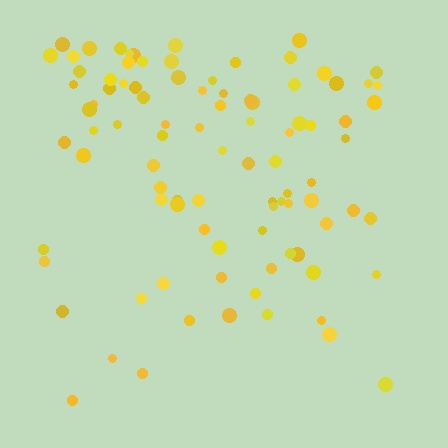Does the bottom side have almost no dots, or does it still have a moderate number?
Still a moderate number, just noticeably fewer than the top.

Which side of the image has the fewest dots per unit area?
The bottom.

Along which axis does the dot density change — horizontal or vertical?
Vertical.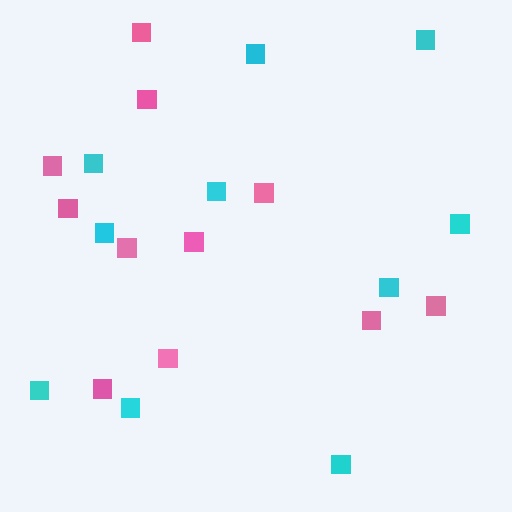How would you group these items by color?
There are 2 groups: one group of cyan squares (10) and one group of pink squares (11).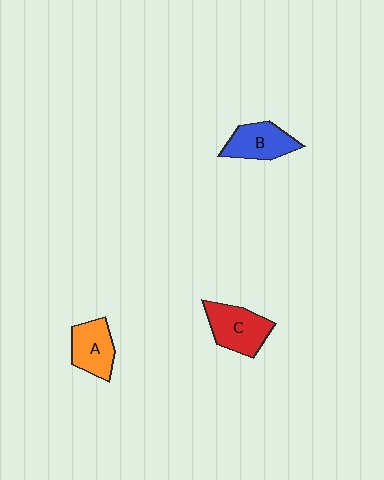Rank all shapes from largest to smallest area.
From largest to smallest: C (red), B (blue), A (orange).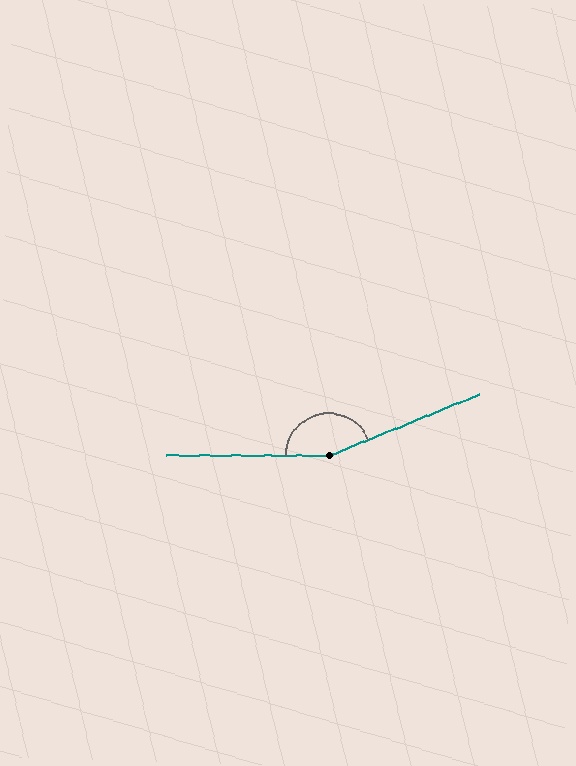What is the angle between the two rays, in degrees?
Approximately 158 degrees.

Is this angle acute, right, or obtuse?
It is obtuse.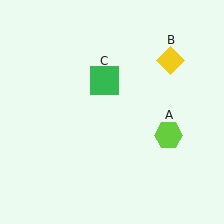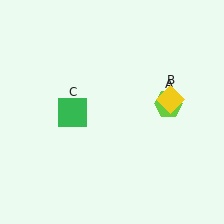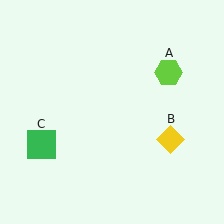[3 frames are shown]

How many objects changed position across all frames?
3 objects changed position: lime hexagon (object A), yellow diamond (object B), green square (object C).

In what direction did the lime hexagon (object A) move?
The lime hexagon (object A) moved up.